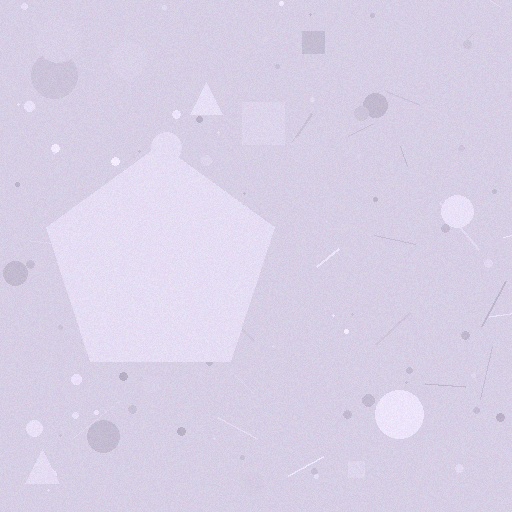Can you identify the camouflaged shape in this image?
The camouflaged shape is a pentagon.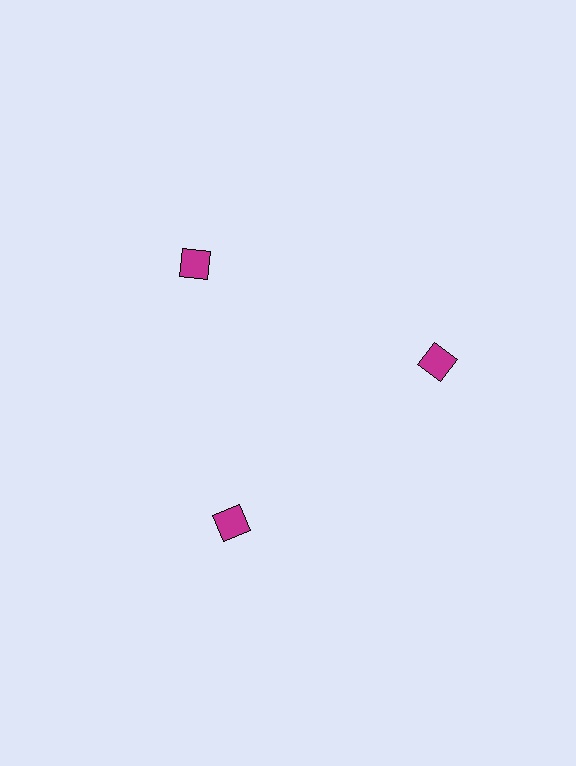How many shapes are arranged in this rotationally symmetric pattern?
There are 3 shapes, arranged in 3 groups of 1.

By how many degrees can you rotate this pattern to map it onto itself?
The pattern maps onto itself every 120 degrees of rotation.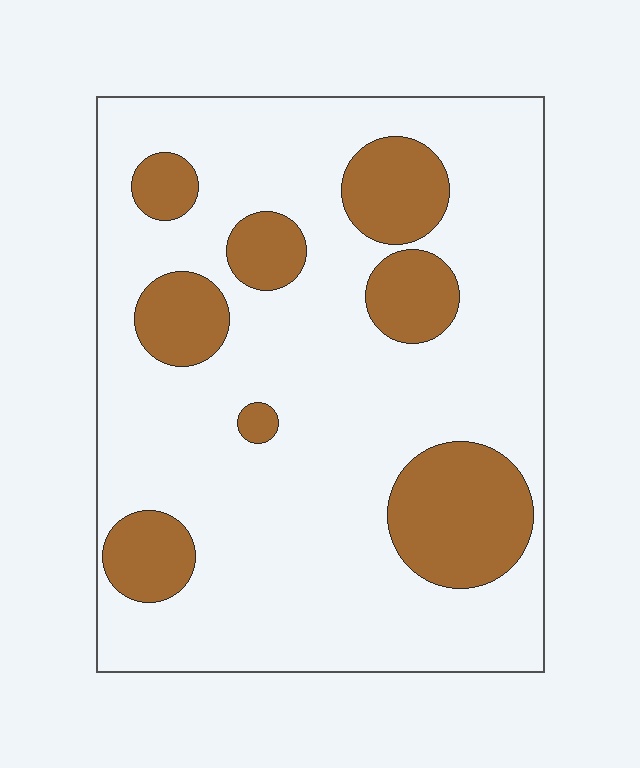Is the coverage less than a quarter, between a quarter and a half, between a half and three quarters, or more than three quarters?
Less than a quarter.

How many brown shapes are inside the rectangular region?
8.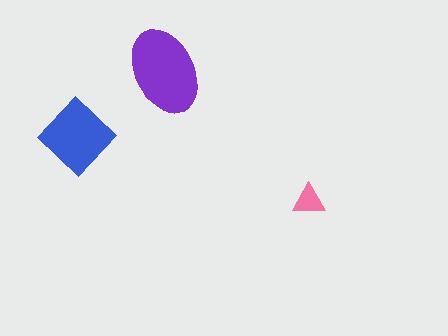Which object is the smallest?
The pink triangle.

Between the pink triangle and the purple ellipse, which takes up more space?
The purple ellipse.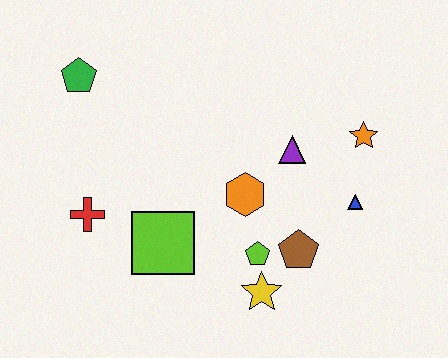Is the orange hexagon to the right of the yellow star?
No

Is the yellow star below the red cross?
Yes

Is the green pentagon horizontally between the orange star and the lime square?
No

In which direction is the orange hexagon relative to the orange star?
The orange hexagon is to the left of the orange star.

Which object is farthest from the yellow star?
The green pentagon is farthest from the yellow star.